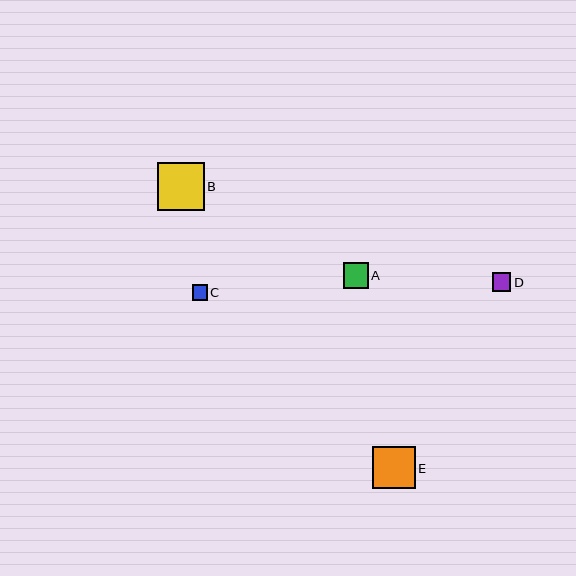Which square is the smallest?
Square C is the smallest with a size of approximately 15 pixels.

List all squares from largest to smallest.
From largest to smallest: B, E, A, D, C.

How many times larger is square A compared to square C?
Square A is approximately 1.6 times the size of square C.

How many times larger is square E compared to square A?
Square E is approximately 1.7 times the size of square A.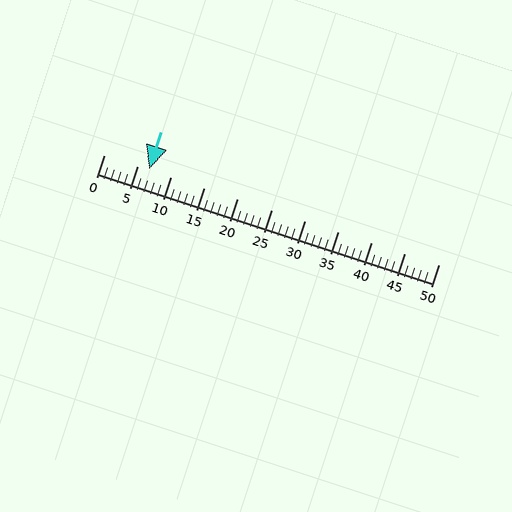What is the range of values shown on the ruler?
The ruler shows values from 0 to 50.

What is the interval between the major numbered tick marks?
The major tick marks are spaced 5 units apart.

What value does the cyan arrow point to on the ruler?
The cyan arrow points to approximately 7.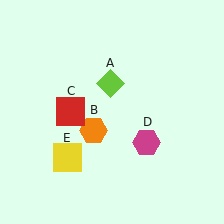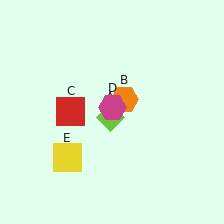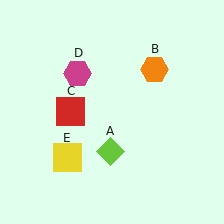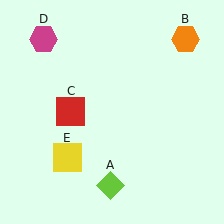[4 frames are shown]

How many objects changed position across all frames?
3 objects changed position: lime diamond (object A), orange hexagon (object B), magenta hexagon (object D).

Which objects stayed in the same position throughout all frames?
Red square (object C) and yellow square (object E) remained stationary.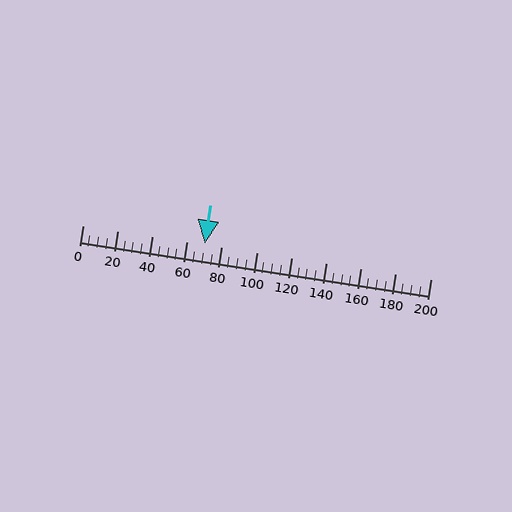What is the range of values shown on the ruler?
The ruler shows values from 0 to 200.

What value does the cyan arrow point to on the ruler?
The cyan arrow points to approximately 70.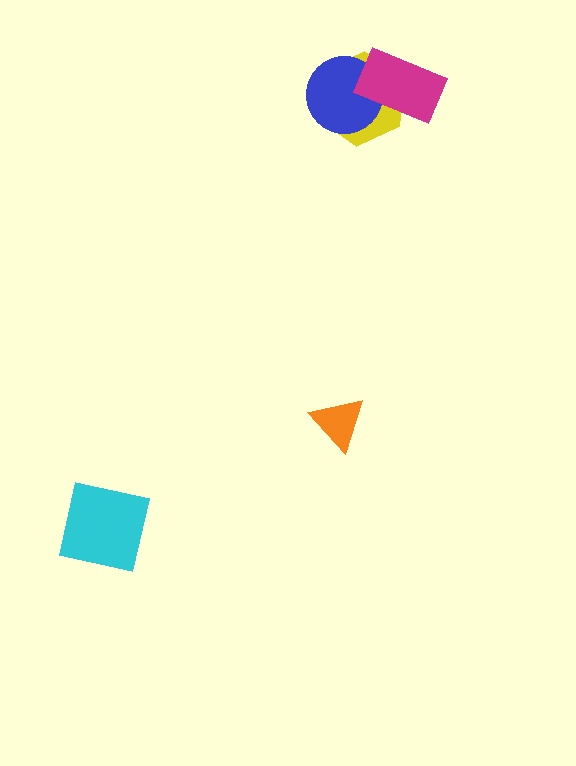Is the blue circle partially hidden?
Yes, it is partially covered by another shape.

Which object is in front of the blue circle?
The magenta rectangle is in front of the blue circle.